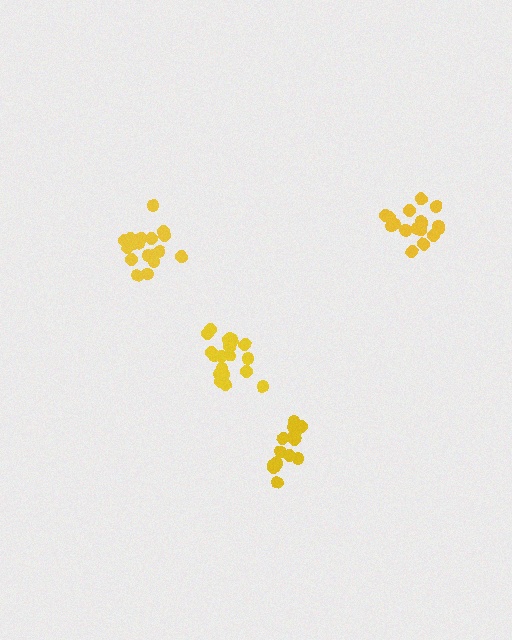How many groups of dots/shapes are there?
There are 4 groups.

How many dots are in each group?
Group 1: 19 dots, Group 2: 15 dots, Group 3: 19 dots, Group 4: 20 dots (73 total).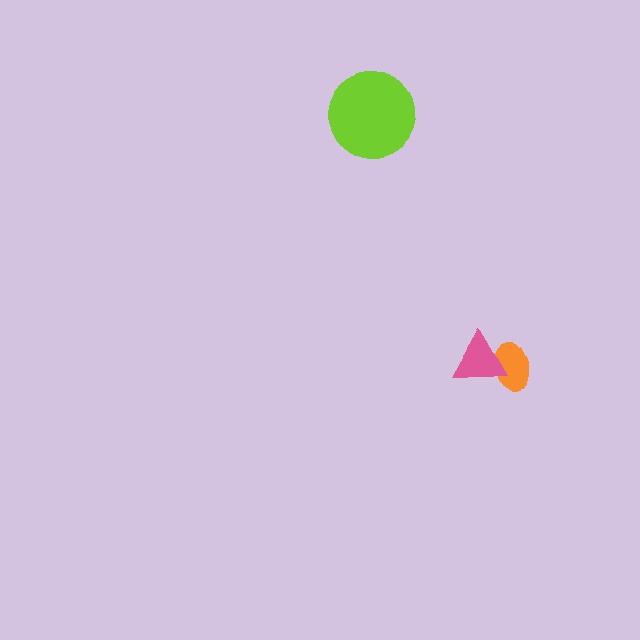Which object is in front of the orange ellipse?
The pink triangle is in front of the orange ellipse.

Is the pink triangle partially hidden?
No, no other shape covers it.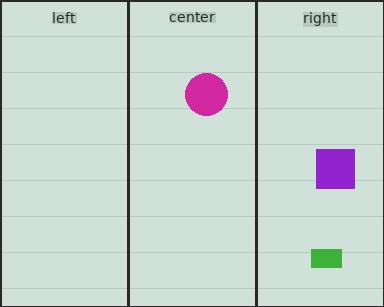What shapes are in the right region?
The green rectangle, the purple square.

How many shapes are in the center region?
1.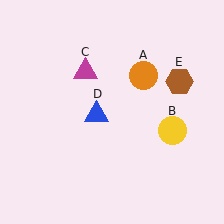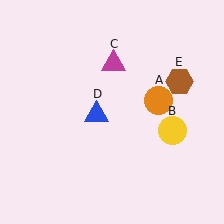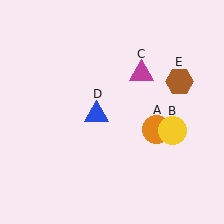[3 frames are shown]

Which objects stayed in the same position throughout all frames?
Yellow circle (object B) and blue triangle (object D) and brown hexagon (object E) remained stationary.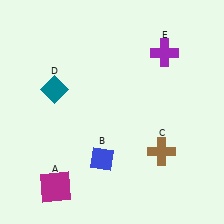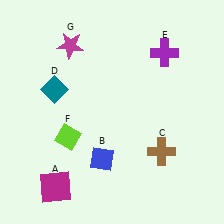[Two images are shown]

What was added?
A lime diamond (F), a magenta star (G) were added in Image 2.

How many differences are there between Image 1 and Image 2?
There are 2 differences between the two images.